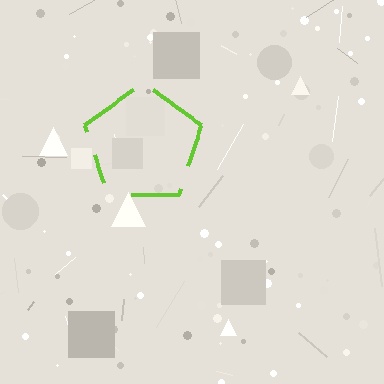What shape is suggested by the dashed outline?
The dashed outline suggests a pentagon.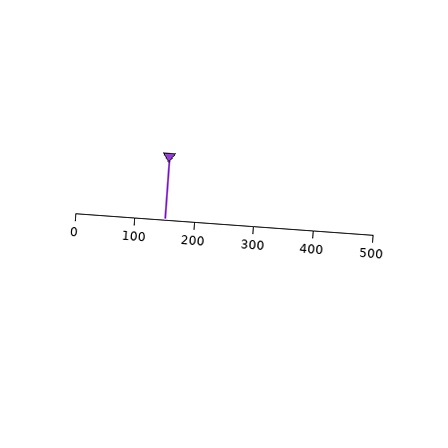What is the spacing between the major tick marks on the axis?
The major ticks are spaced 100 apart.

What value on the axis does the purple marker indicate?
The marker indicates approximately 150.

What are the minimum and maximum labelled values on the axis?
The axis runs from 0 to 500.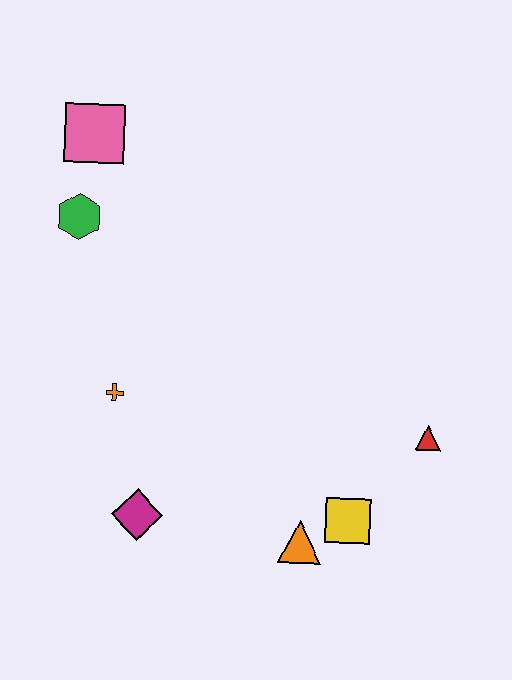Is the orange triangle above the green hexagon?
No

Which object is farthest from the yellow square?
The pink square is farthest from the yellow square.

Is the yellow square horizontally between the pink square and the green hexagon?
No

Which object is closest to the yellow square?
The orange triangle is closest to the yellow square.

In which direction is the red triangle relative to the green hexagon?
The red triangle is to the right of the green hexagon.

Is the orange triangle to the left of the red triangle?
Yes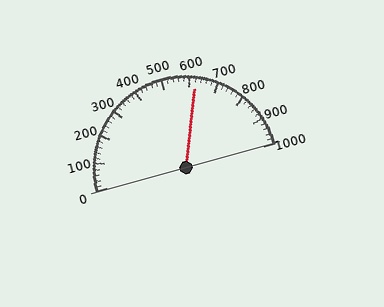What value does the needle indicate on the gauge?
The needle indicates approximately 620.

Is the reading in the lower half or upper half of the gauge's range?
The reading is in the upper half of the range (0 to 1000).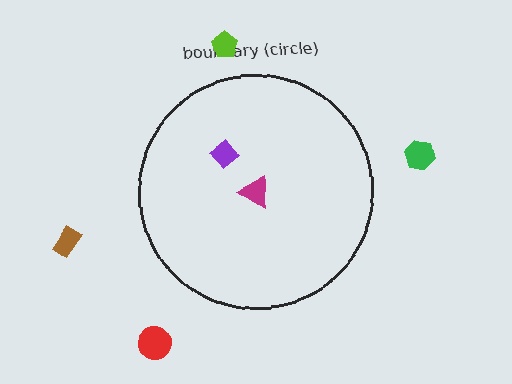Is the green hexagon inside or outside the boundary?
Outside.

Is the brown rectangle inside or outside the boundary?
Outside.